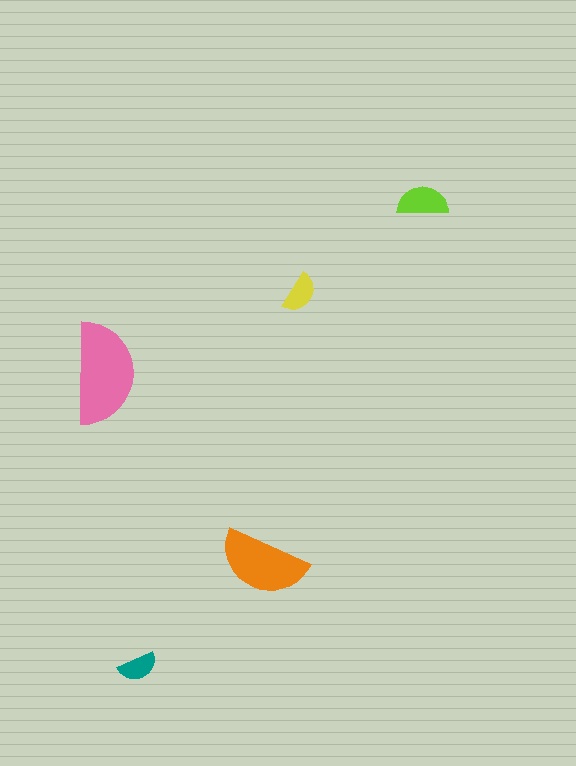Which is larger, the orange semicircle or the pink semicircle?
The pink one.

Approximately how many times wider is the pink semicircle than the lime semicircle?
About 2 times wider.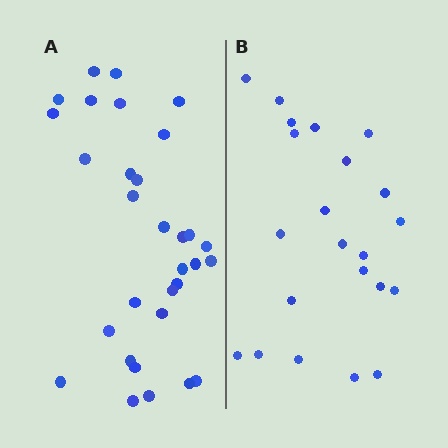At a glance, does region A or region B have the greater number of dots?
Region A (the left region) has more dots.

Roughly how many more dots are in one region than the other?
Region A has roughly 8 or so more dots than region B.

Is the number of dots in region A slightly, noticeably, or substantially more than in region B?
Region A has noticeably more, but not dramatically so. The ratio is roughly 1.4 to 1.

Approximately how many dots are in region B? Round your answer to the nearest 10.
About 20 dots. (The exact count is 22, which rounds to 20.)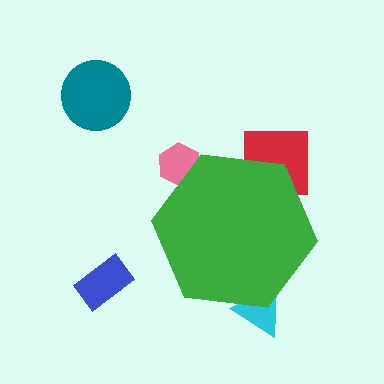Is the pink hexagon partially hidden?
Yes, the pink hexagon is partially hidden behind the green hexagon.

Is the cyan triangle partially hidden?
Yes, the cyan triangle is partially hidden behind the green hexagon.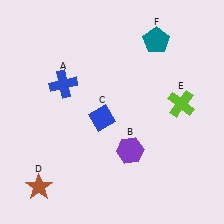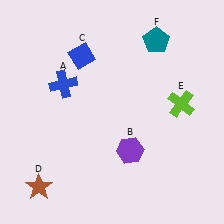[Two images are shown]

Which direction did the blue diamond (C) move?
The blue diamond (C) moved up.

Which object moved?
The blue diamond (C) moved up.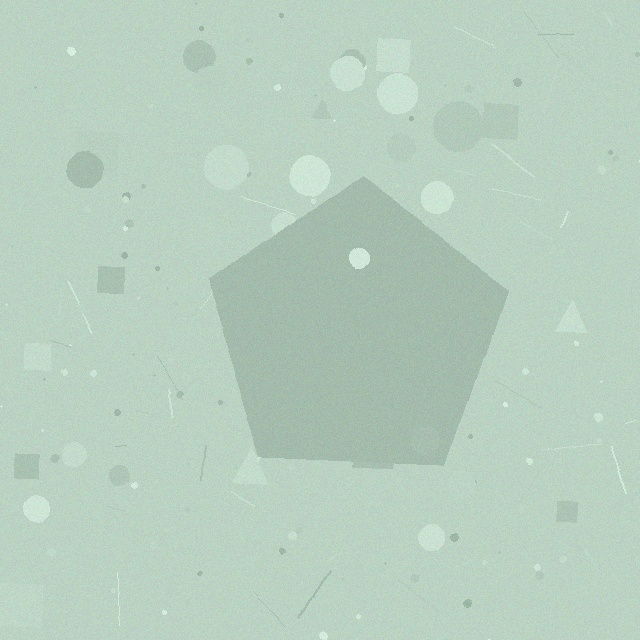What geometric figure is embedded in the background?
A pentagon is embedded in the background.